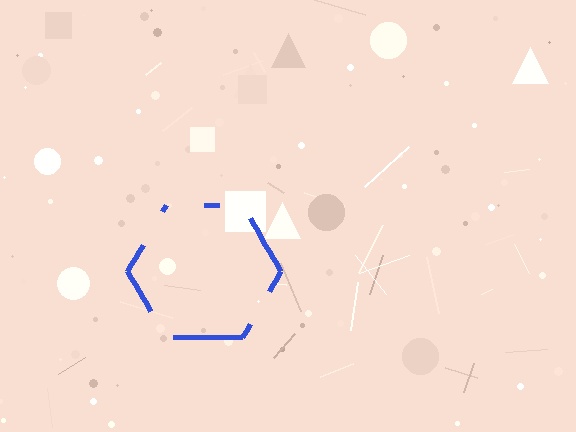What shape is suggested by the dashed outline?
The dashed outline suggests a hexagon.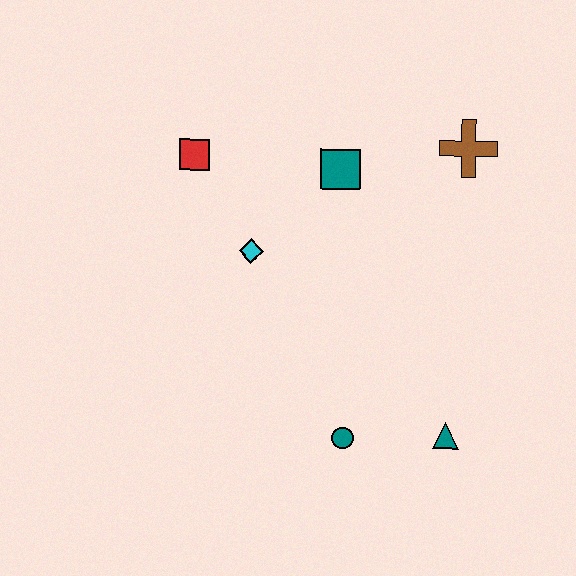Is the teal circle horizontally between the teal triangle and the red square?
Yes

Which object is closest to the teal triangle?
The teal circle is closest to the teal triangle.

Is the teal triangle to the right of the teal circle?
Yes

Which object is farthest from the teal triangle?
The red square is farthest from the teal triangle.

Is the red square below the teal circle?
No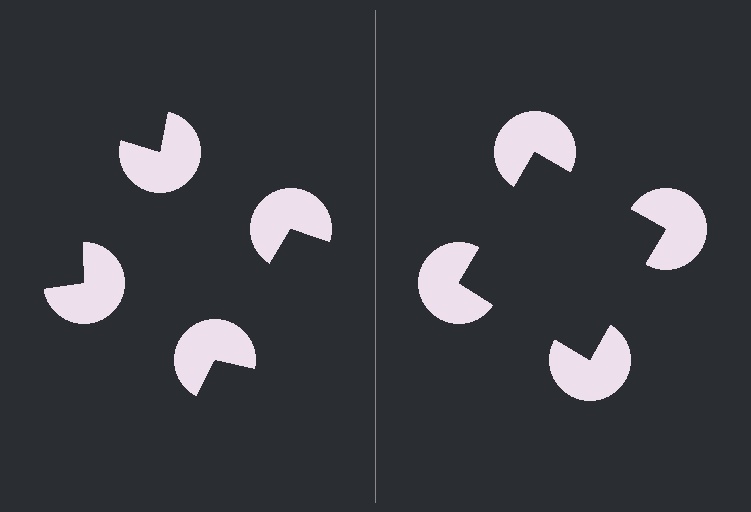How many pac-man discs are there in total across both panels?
8 — 4 on each side.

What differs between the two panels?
The pac-man discs are positioned identically on both sides; only the wedge orientations differ. On the right they align to a square; on the left they are misaligned.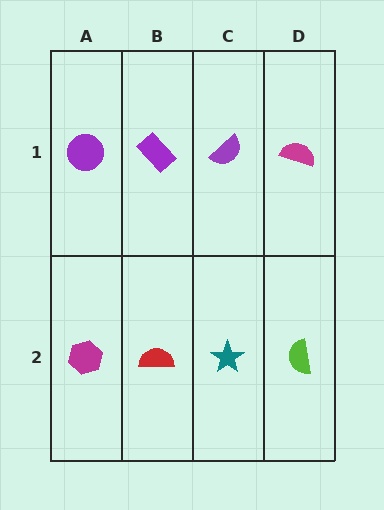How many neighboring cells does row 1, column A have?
2.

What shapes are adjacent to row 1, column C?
A teal star (row 2, column C), a purple rectangle (row 1, column B), a magenta semicircle (row 1, column D).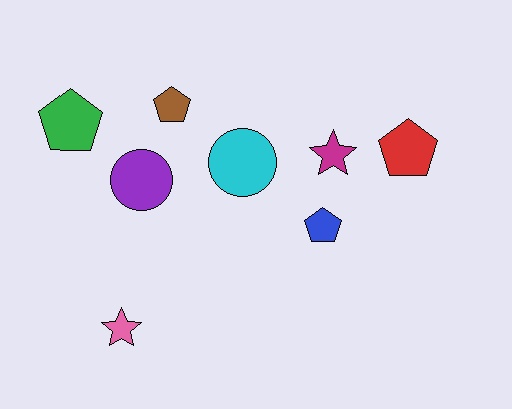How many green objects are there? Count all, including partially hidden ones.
There is 1 green object.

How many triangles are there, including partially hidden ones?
There are no triangles.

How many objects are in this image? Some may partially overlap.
There are 8 objects.